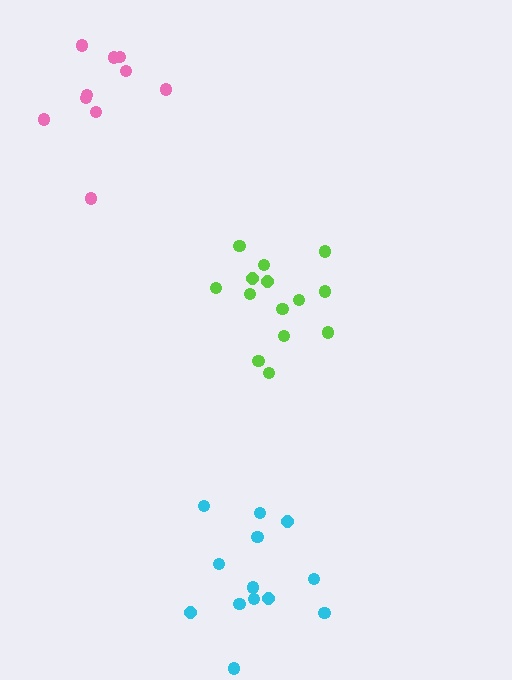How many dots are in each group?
Group 1: 14 dots, Group 2: 10 dots, Group 3: 13 dots (37 total).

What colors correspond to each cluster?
The clusters are colored: lime, pink, cyan.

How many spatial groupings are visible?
There are 3 spatial groupings.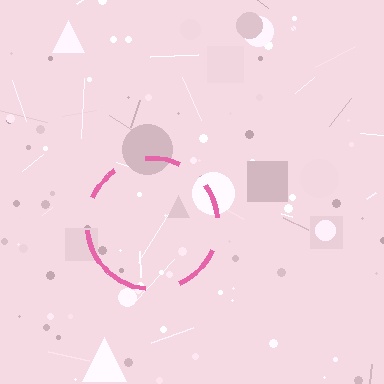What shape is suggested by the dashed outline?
The dashed outline suggests a circle.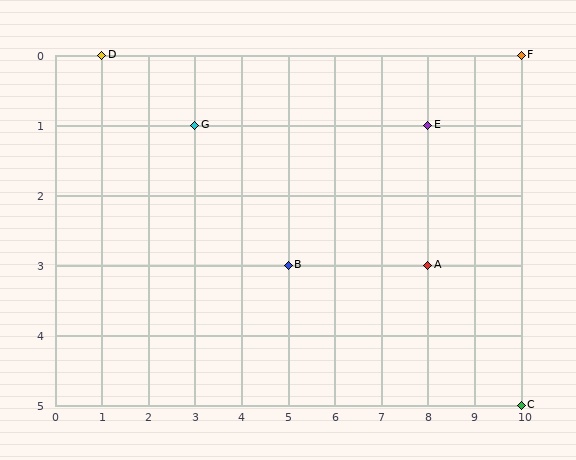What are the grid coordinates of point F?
Point F is at grid coordinates (10, 0).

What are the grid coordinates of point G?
Point G is at grid coordinates (3, 1).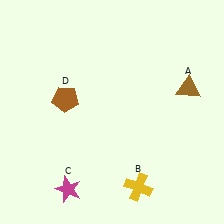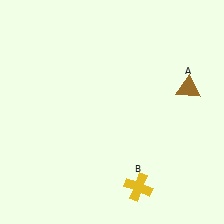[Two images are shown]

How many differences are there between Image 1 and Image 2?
There are 2 differences between the two images.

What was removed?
The brown pentagon (D), the magenta star (C) were removed in Image 2.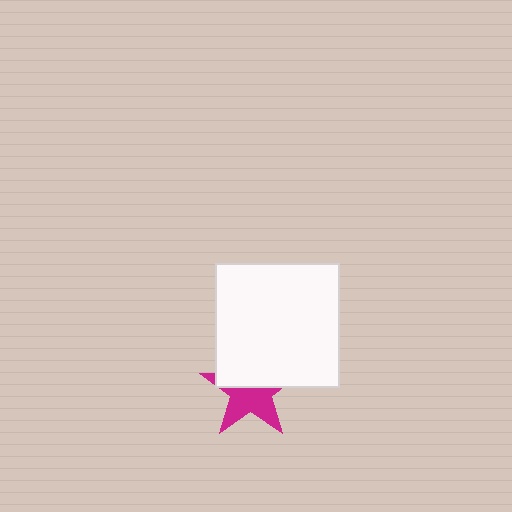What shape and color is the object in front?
The object in front is a white square.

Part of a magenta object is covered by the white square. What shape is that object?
It is a star.